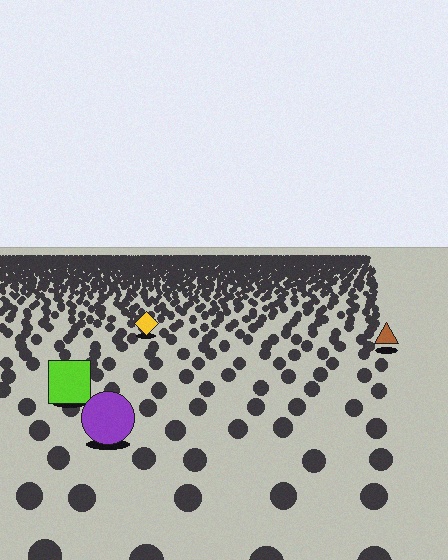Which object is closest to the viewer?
The purple circle is closest. The texture marks near it are larger and more spread out.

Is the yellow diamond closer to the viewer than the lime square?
No. The lime square is closer — you can tell from the texture gradient: the ground texture is coarser near it.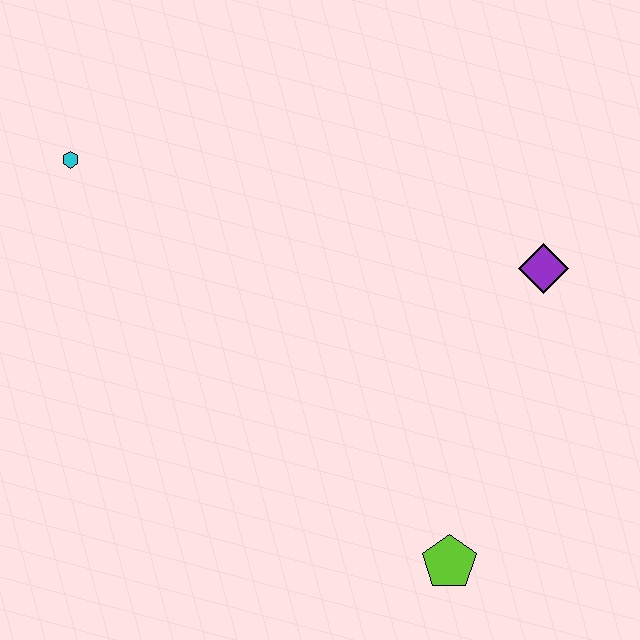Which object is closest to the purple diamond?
The lime pentagon is closest to the purple diamond.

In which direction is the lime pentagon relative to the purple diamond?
The lime pentagon is below the purple diamond.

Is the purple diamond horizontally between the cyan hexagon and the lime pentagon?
No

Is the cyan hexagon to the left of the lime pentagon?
Yes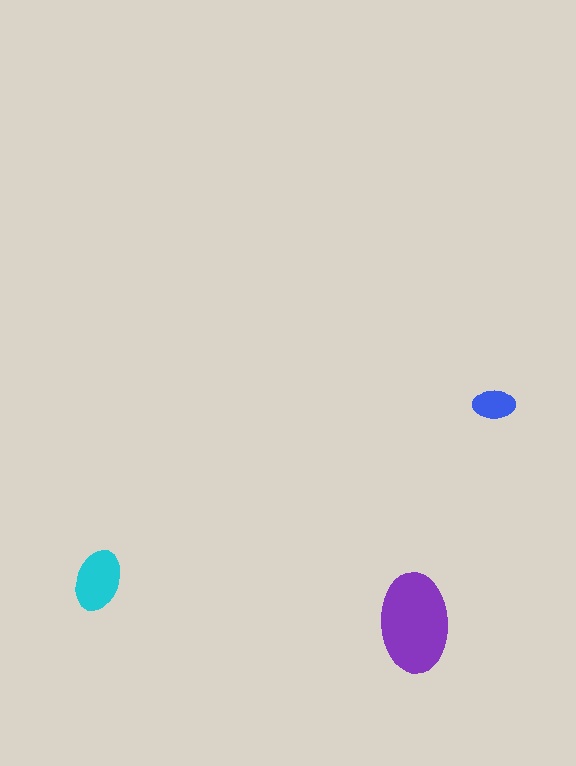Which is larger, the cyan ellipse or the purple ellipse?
The purple one.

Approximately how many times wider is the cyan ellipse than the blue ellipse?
About 1.5 times wider.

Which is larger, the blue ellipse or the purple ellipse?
The purple one.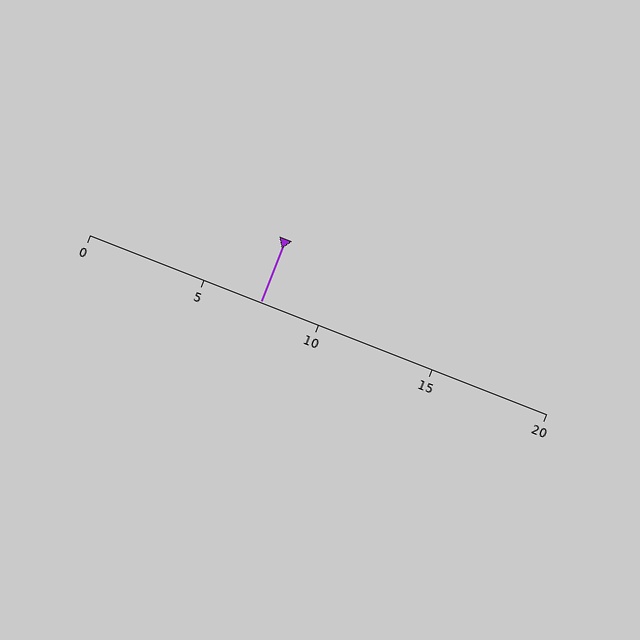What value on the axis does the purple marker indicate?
The marker indicates approximately 7.5.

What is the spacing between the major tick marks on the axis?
The major ticks are spaced 5 apart.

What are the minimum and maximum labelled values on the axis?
The axis runs from 0 to 20.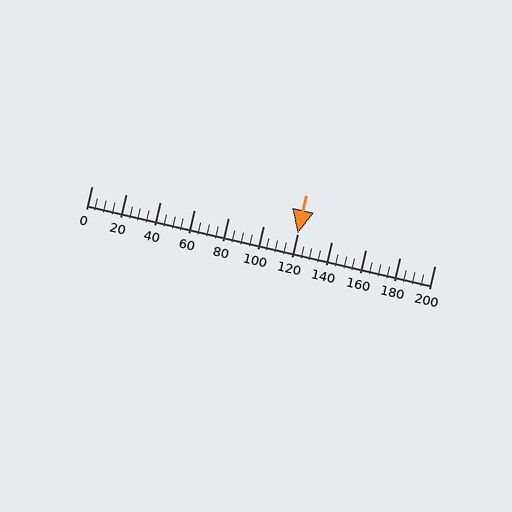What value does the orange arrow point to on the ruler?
The orange arrow points to approximately 120.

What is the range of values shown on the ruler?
The ruler shows values from 0 to 200.